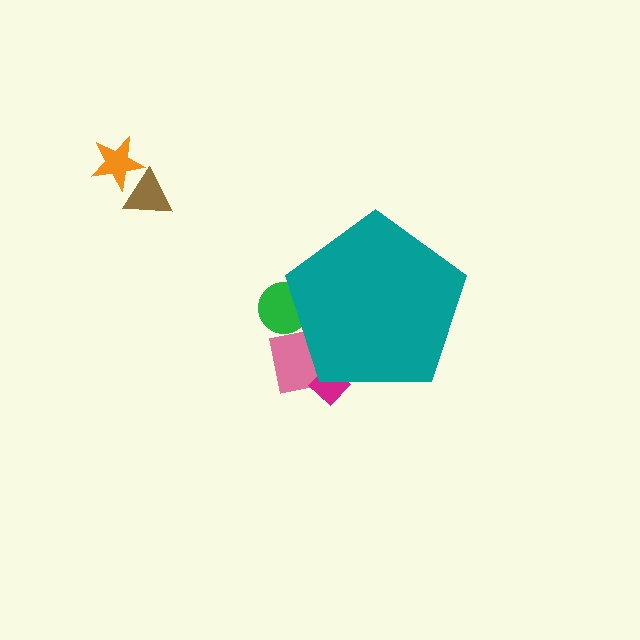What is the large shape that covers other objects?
A teal pentagon.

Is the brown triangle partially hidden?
No, the brown triangle is fully visible.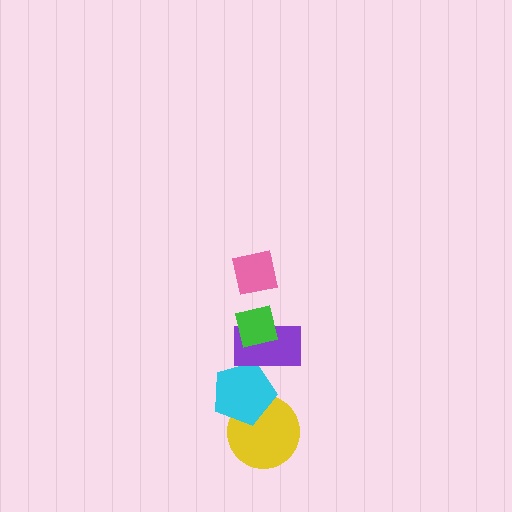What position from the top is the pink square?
The pink square is 1st from the top.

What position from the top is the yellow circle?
The yellow circle is 5th from the top.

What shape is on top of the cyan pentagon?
The purple rectangle is on top of the cyan pentagon.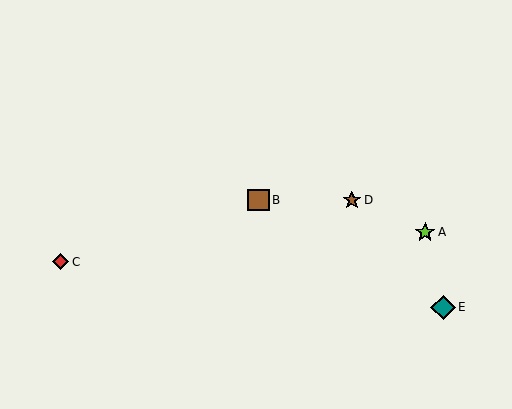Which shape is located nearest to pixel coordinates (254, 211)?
The brown square (labeled B) at (258, 200) is nearest to that location.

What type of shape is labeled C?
Shape C is a red diamond.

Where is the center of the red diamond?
The center of the red diamond is at (61, 262).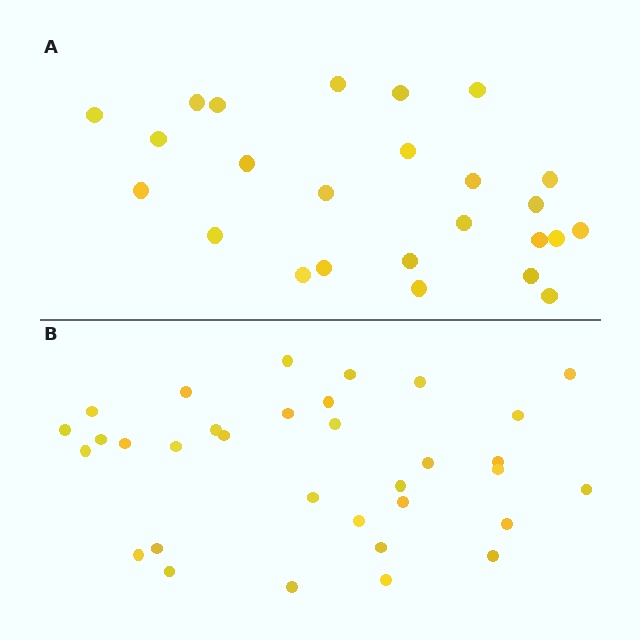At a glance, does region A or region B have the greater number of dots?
Region B (the bottom region) has more dots.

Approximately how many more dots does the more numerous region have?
Region B has roughly 8 or so more dots than region A.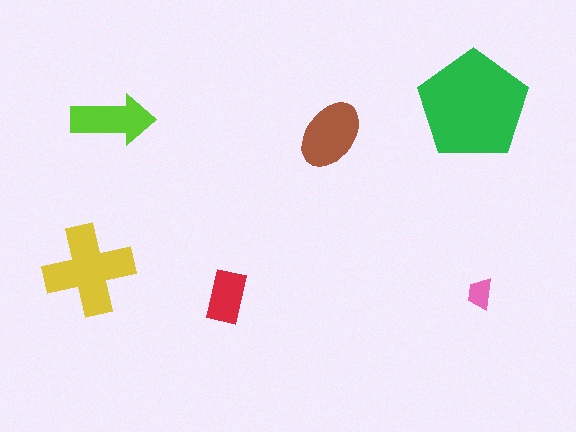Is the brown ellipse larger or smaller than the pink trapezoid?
Larger.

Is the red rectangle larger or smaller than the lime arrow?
Smaller.